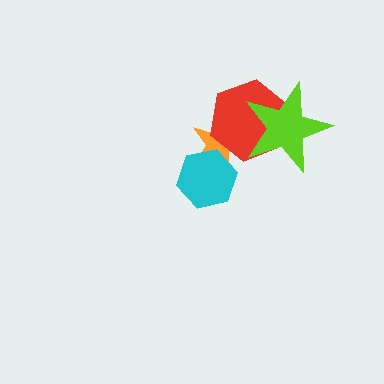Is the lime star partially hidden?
No, no other shape covers it.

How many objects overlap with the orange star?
2 objects overlap with the orange star.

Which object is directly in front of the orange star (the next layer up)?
The cyan hexagon is directly in front of the orange star.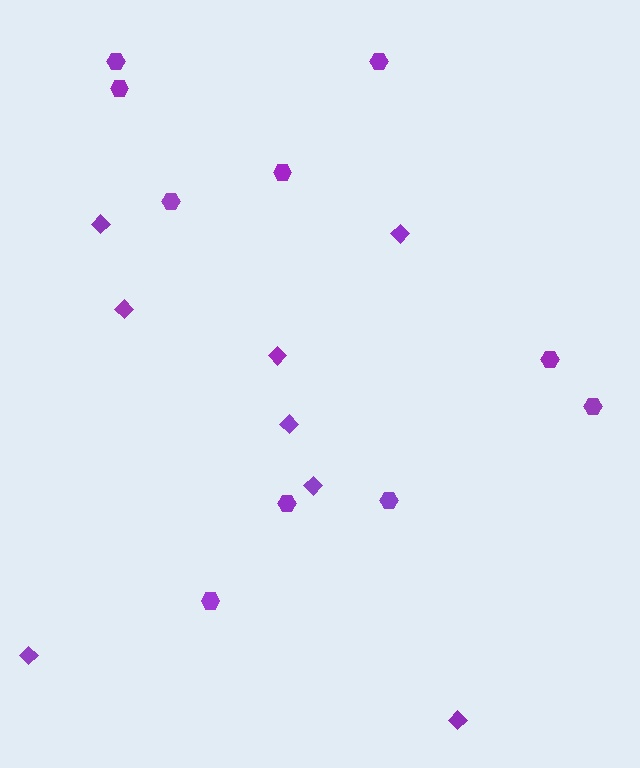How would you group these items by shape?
There are 2 groups: one group of hexagons (10) and one group of diamonds (8).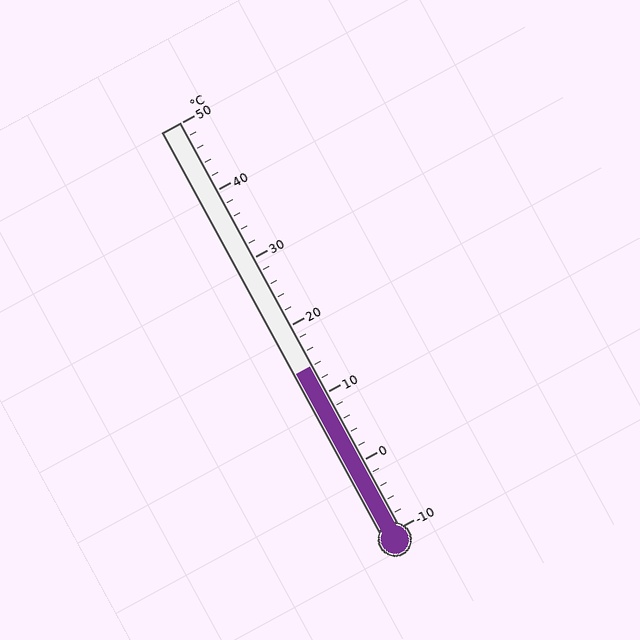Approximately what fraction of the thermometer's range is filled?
The thermometer is filled to approximately 40% of its range.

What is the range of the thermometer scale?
The thermometer scale ranges from -10°C to 50°C.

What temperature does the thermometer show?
The thermometer shows approximately 14°C.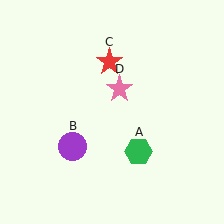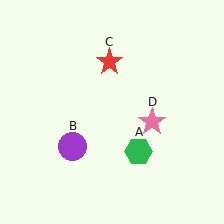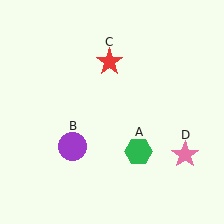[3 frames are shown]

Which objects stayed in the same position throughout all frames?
Green hexagon (object A) and purple circle (object B) and red star (object C) remained stationary.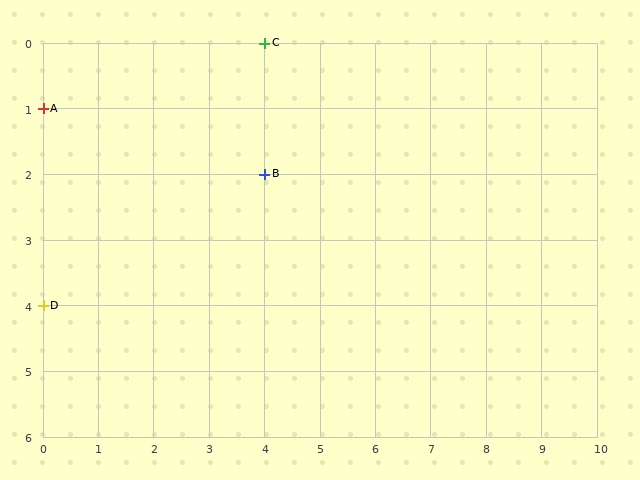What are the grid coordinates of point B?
Point B is at grid coordinates (4, 2).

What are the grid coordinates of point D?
Point D is at grid coordinates (0, 4).